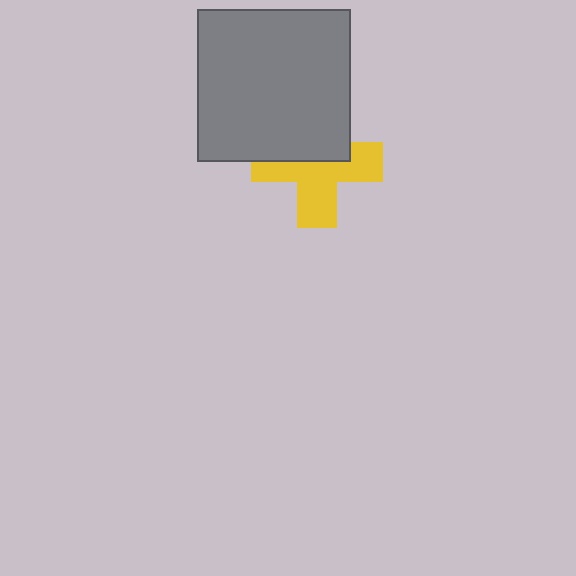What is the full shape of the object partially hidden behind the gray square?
The partially hidden object is a yellow cross.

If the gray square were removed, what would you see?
You would see the complete yellow cross.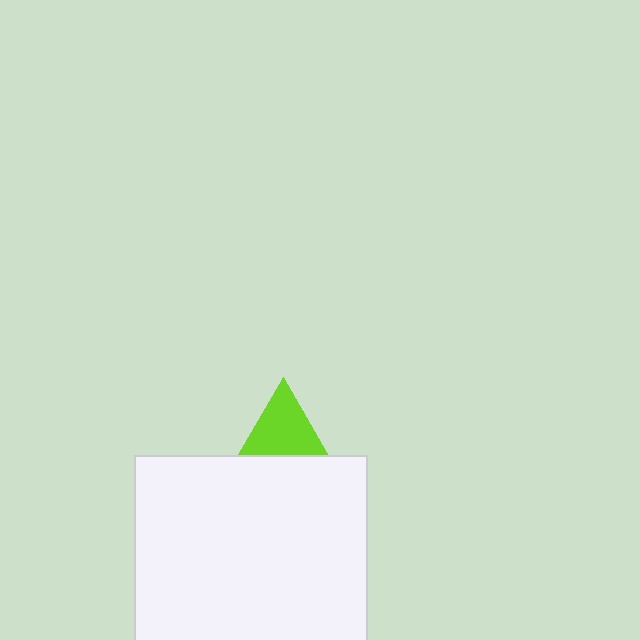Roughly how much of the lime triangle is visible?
About half of it is visible (roughly 46%).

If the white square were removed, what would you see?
You would see the complete lime triangle.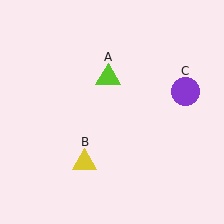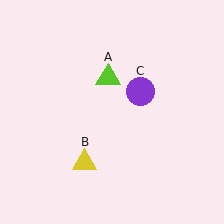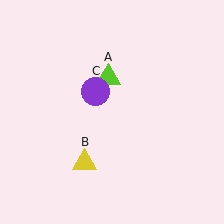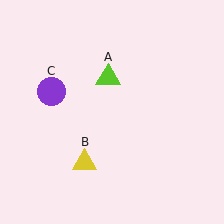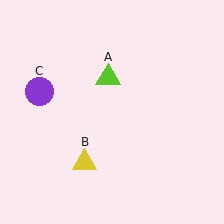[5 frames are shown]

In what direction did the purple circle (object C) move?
The purple circle (object C) moved left.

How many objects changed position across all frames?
1 object changed position: purple circle (object C).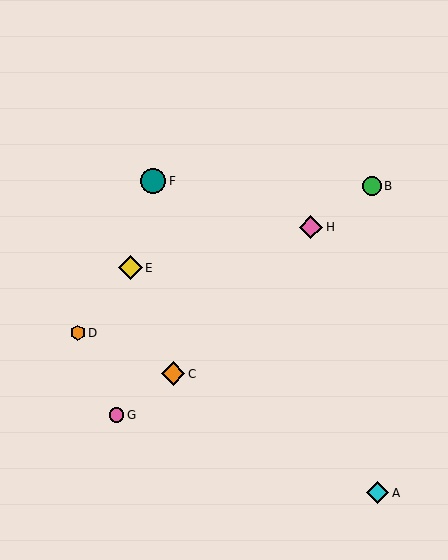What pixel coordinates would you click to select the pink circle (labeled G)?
Click at (117, 415) to select the pink circle G.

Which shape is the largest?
The teal circle (labeled F) is the largest.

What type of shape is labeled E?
Shape E is a yellow diamond.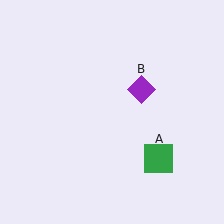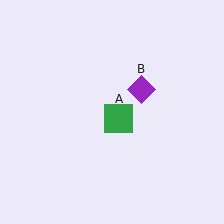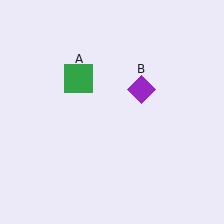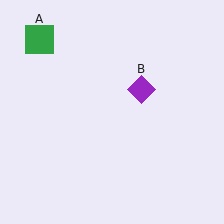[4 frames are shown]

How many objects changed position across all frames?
1 object changed position: green square (object A).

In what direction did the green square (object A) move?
The green square (object A) moved up and to the left.